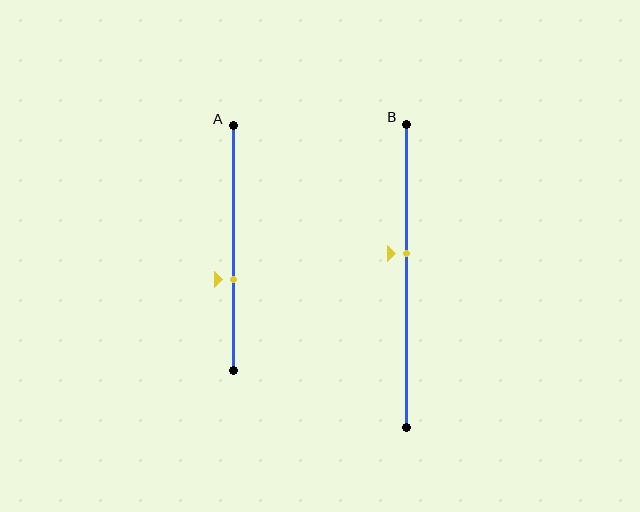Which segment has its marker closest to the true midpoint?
Segment B has its marker closest to the true midpoint.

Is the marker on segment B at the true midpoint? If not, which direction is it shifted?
No, the marker on segment B is shifted upward by about 7% of the segment length.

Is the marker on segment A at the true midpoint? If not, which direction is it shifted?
No, the marker on segment A is shifted downward by about 13% of the segment length.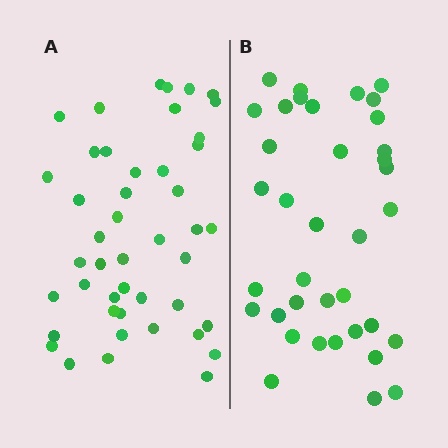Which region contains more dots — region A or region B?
Region A (the left region) has more dots.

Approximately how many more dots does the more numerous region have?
Region A has roughly 8 or so more dots than region B.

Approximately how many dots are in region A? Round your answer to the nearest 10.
About 40 dots. (The exact count is 45, which rounds to 40.)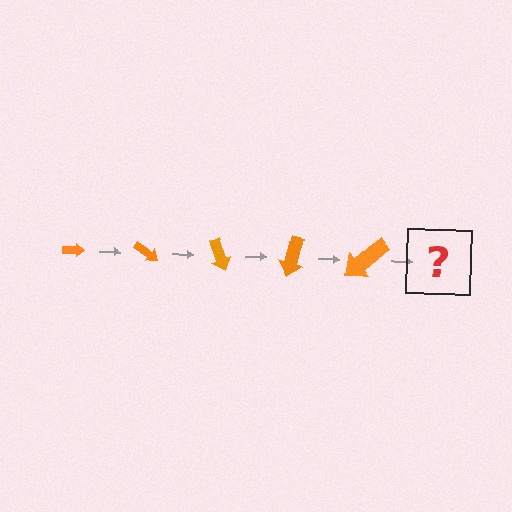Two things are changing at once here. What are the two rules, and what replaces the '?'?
The two rules are that the arrow grows larger each step and it rotates 35 degrees each step. The '?' should be an arrow, larger than the previous one and rotated 175 degrees from the start.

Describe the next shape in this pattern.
It should be an arrow, larger than the previous one and rotated 175 degrees from the start.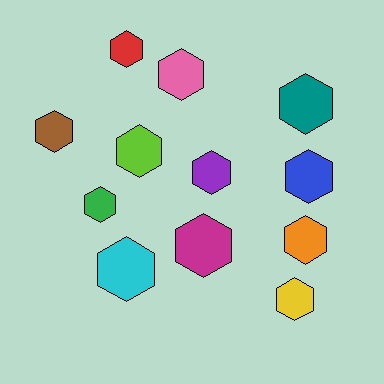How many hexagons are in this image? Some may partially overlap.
There are 12 hexagons.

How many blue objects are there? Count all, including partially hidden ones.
There is 1 blue object.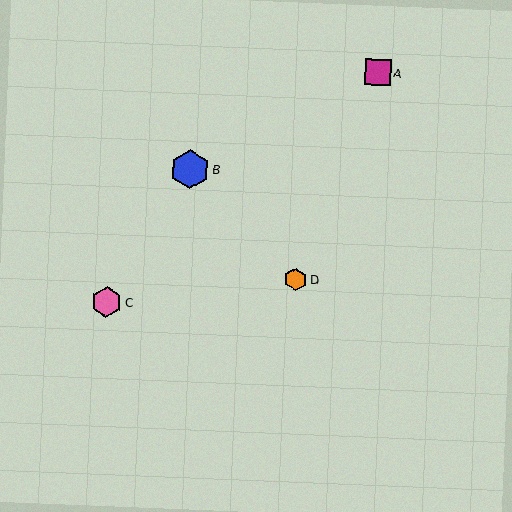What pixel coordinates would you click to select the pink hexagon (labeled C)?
Click at (106, 302) to select the pink hexagon C.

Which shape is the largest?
The blue hexagon (labeled B) is the largest.